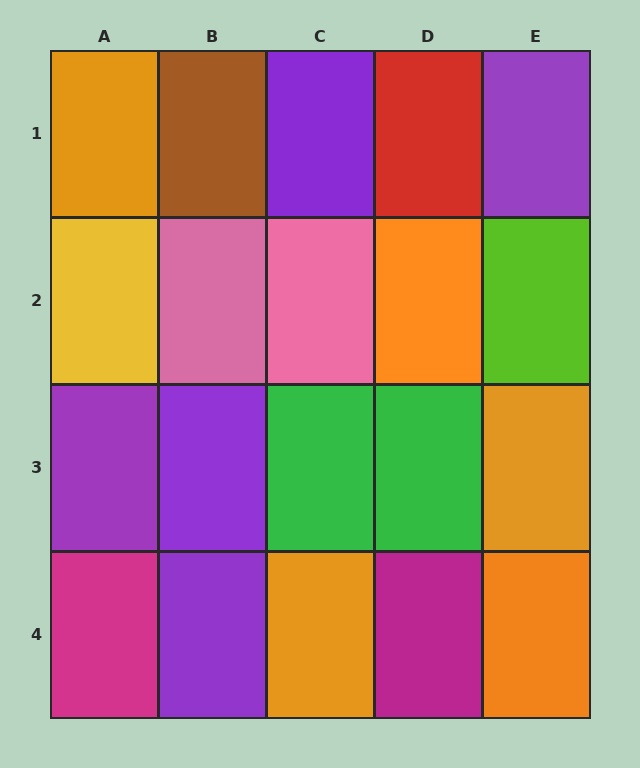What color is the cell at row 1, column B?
Brown.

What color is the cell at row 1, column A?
Orange.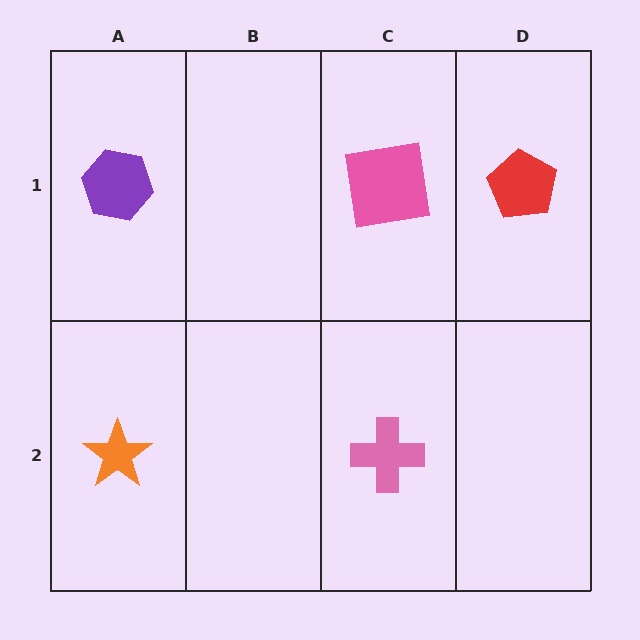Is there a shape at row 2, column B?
No, that cell is empty.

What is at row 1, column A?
A purple hexagon.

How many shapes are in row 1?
3 shapes.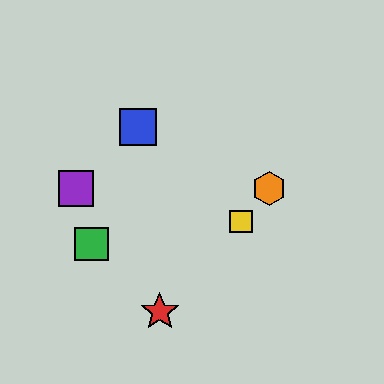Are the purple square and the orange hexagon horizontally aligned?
Yes, both are at y≈188.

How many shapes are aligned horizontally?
2 shapes (the purple square, the orange hexagon) are aligned horizontally.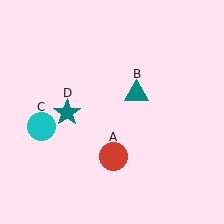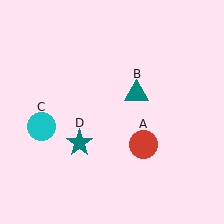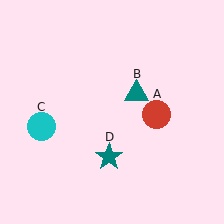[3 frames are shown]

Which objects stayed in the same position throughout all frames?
Teal triangle (object B) and cyan circle (object C) remained stationary.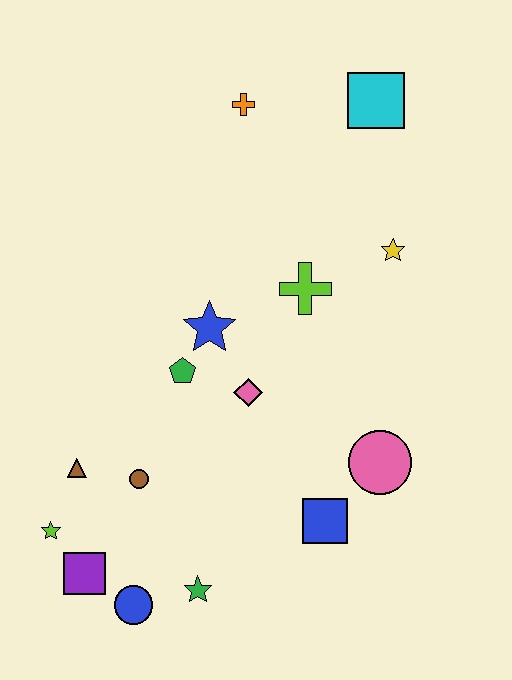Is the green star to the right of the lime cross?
No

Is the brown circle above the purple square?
Yes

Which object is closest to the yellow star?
The lime cross is closest to the yellow star.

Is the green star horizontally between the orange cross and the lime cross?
No